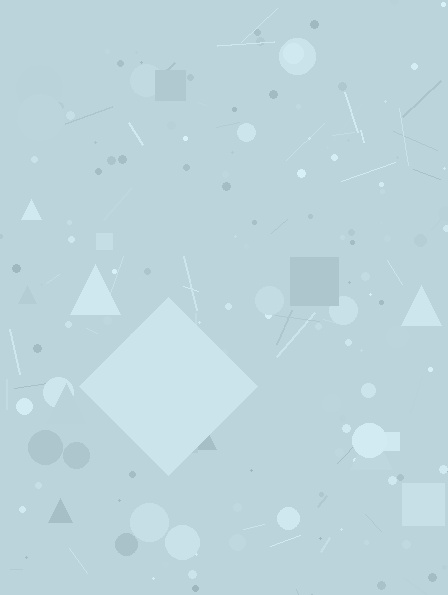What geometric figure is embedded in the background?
A diamond is embedded in the background.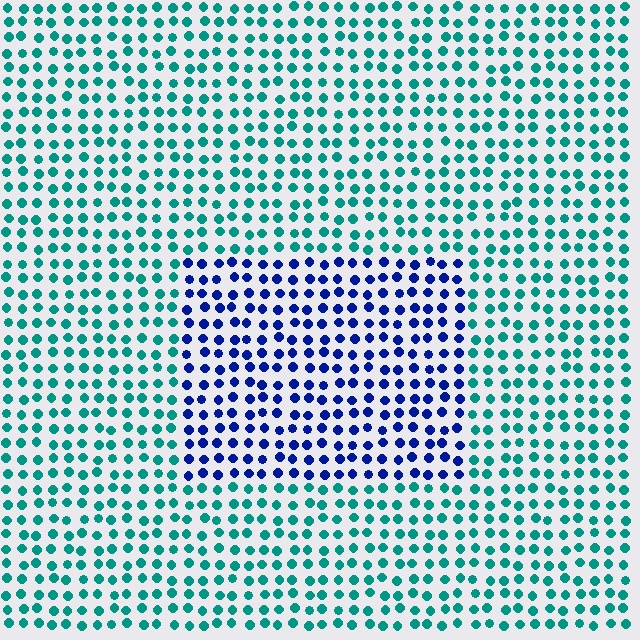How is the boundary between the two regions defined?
The boundary is defined purely by a slight shift in hue (about 59 degrees). Spacing, size, and orientation are identical on both sides.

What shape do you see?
I see a rectangle.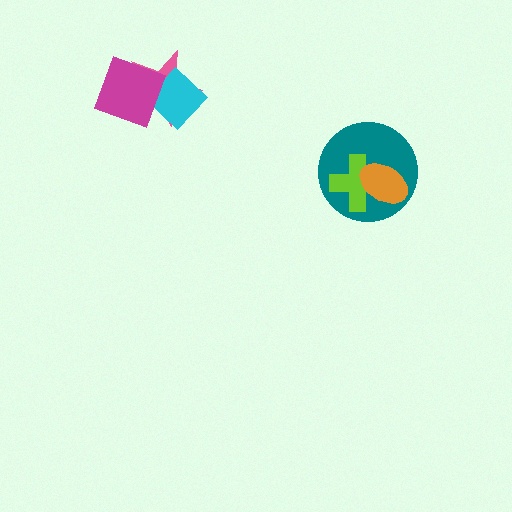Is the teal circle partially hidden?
Yes, it is partially covered by another shape.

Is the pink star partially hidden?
Yes, it is partially covered by another shape.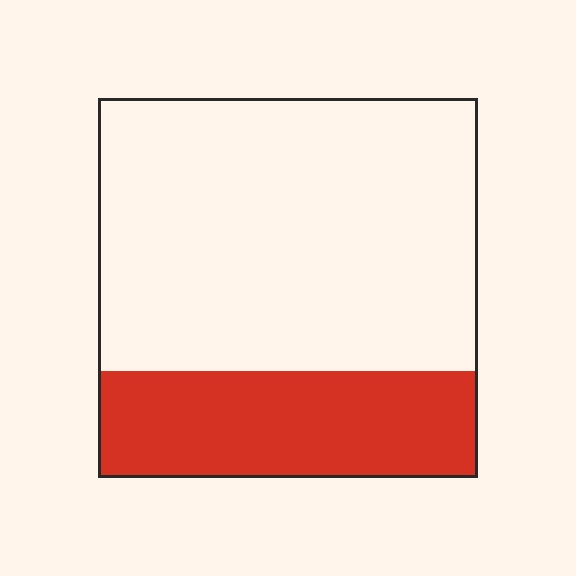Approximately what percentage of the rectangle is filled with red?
Approximately 30%.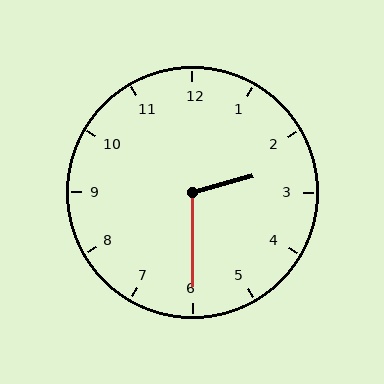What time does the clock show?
2:30.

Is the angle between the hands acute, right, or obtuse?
It is obtuse.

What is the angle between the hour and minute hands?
Approximately 105 degrees.